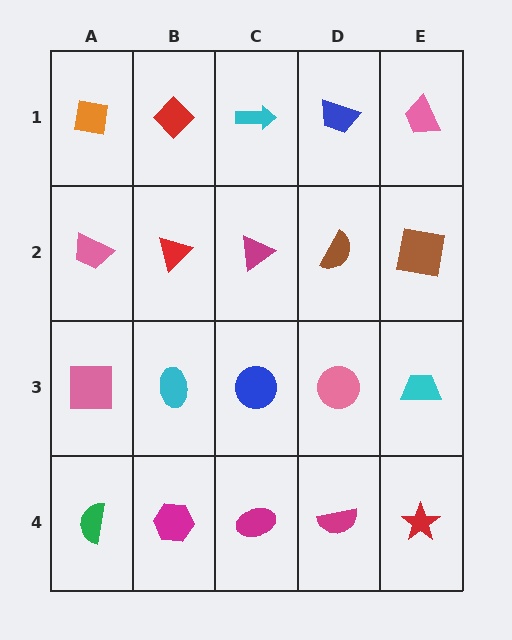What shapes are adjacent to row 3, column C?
A magenta triangle (row 2, column C), a magenta ellipse (row 4, column C), a cyan ellipse (row 3, column B), a pink circle (row 3, column D).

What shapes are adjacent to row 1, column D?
A brown semicircle (row 2, column D), a cyan arrow (row 1, column C), a pink trapezoid (row 1, column E).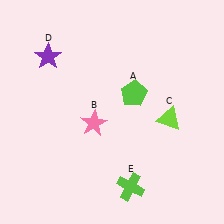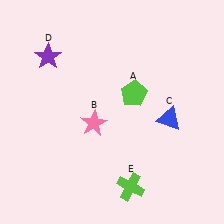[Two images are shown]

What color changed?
The triangle (C) changed from lime in Image 1 to blue in Image 2.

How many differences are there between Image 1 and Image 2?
There is 1 difference between the two images.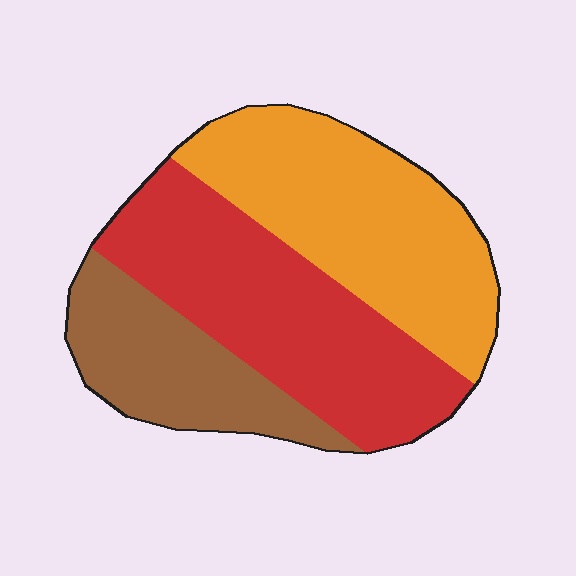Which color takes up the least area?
Brown, at roughly 20%.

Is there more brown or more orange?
Orange.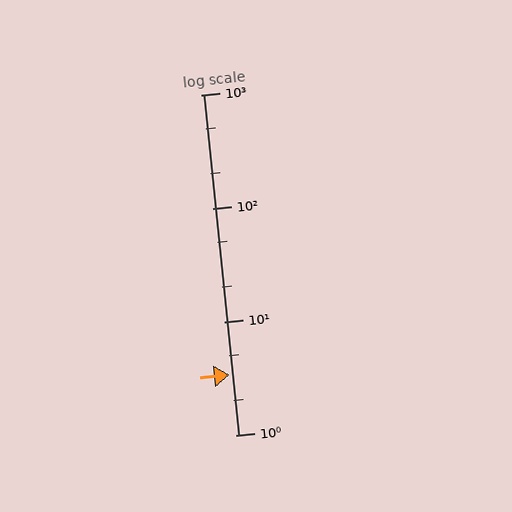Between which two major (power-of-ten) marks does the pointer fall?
The pointer is between 1 and 10.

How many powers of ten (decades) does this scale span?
The scale spans 3 decades, from 1 to 1000.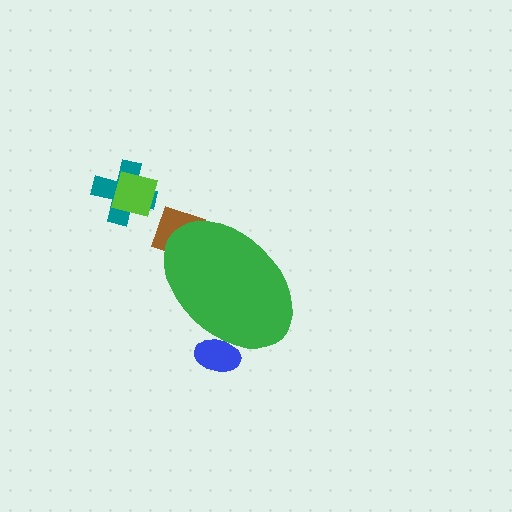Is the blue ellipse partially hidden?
Yes, the blue ellipse is partially hidden behind the green ellipse.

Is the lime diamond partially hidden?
No, the lime diamond is fully visible.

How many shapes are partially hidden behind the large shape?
2 shapes are partially hidden.